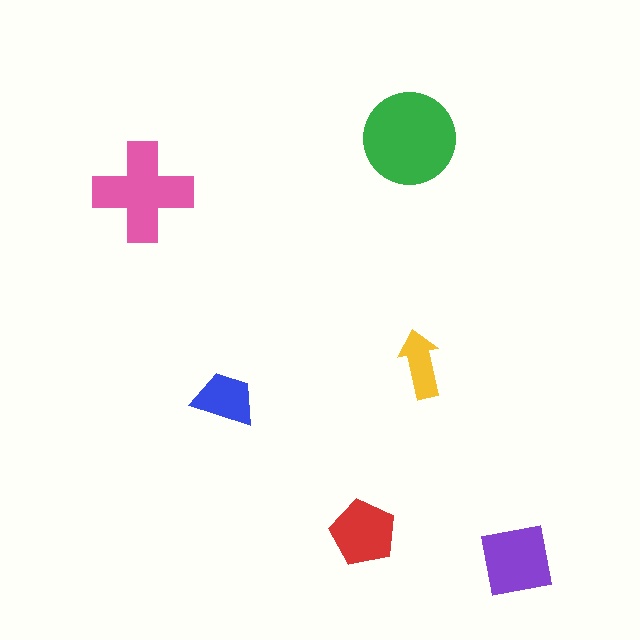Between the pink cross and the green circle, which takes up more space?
The green circle.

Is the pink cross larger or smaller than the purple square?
Larger.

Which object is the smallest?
The yellow arrow.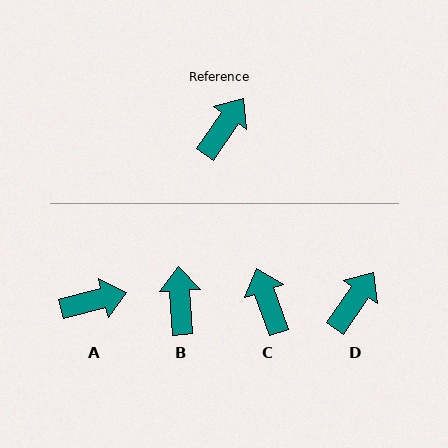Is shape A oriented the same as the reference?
No, it is off by about 41 degrees.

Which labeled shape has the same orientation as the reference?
D.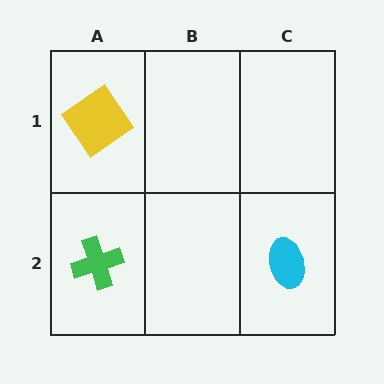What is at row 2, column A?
A green cross.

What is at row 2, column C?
A cyan ellipse.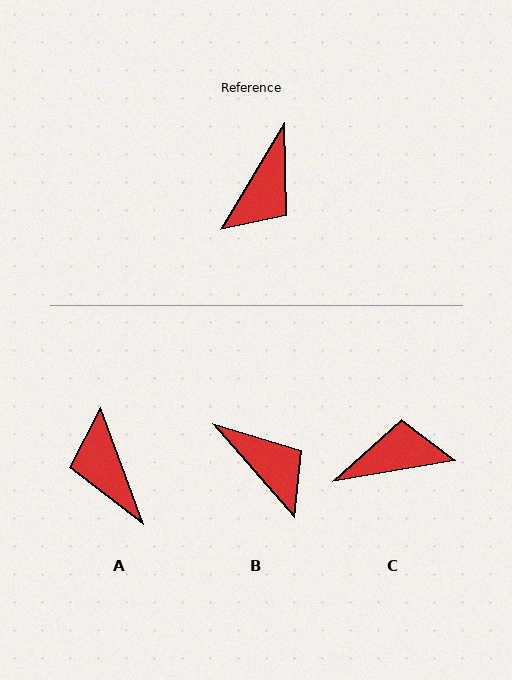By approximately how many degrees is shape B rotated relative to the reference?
Approximately 72 degrees counter-clockwise.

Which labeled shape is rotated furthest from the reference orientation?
C, about 131 degrees away.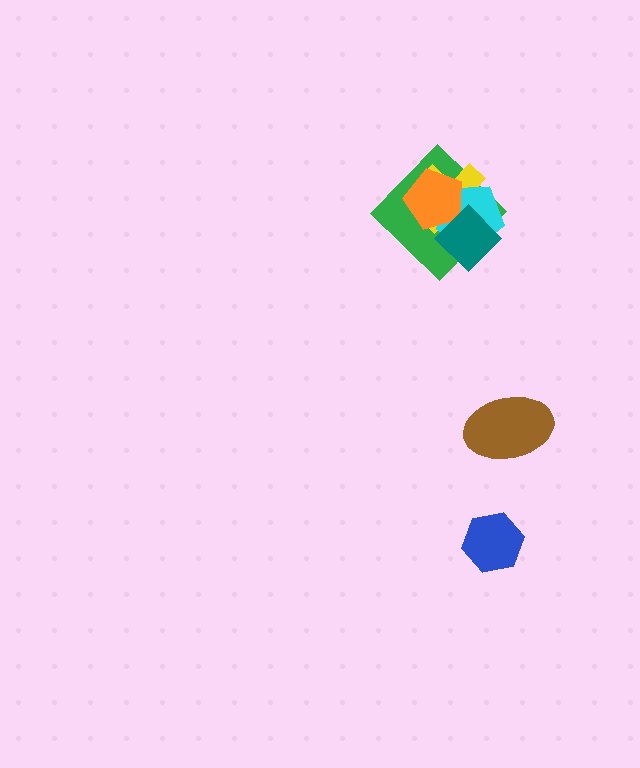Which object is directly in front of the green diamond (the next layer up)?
The yellow cross is directly in front of the green diamond.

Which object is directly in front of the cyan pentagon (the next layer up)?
The orange pentagon is directly in front of the cyan pentagon.